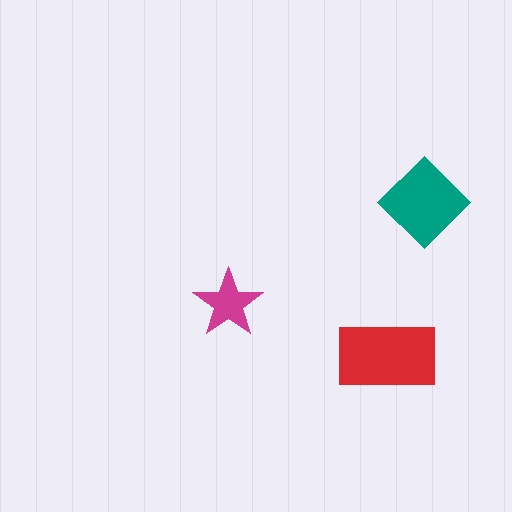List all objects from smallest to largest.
The magenta star, the teal diamond, the red rectangle.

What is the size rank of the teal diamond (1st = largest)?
2nd.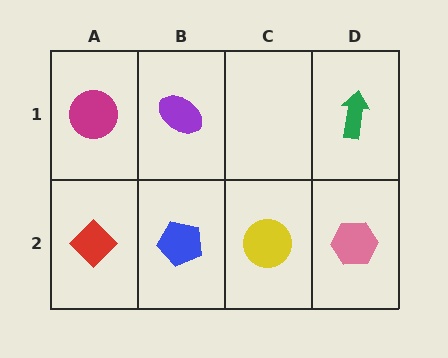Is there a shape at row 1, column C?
No, that cell is empty.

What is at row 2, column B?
A blue pentagon.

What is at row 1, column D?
A green arrow.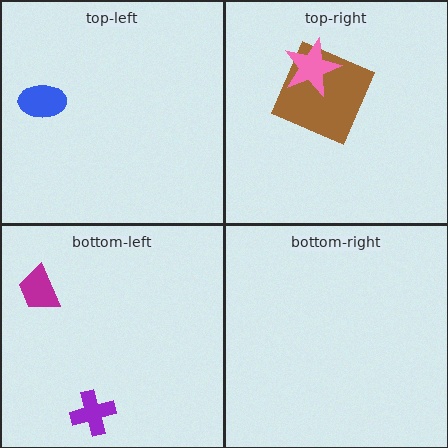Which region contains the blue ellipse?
The top-left region.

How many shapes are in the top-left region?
1.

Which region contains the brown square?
The top-right region.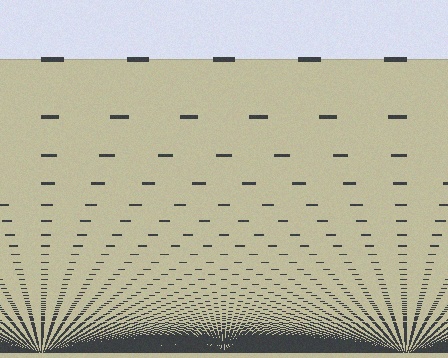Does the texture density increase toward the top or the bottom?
Density increases toward the bottom.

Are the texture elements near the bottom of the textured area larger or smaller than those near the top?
Smaller. The gradient is inverted — elements near the bottom are smaller and denser.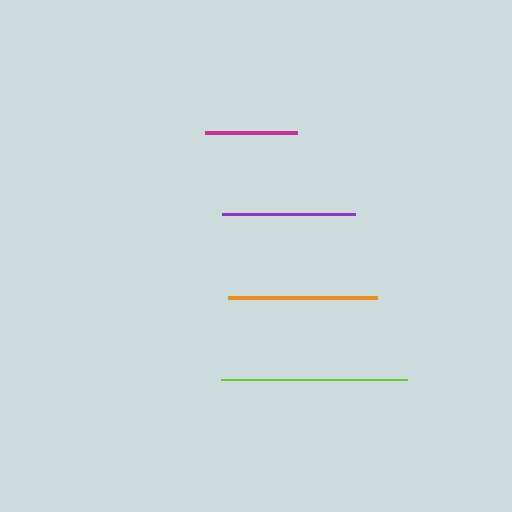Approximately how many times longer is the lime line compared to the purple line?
The lime line is approximately 1.4 times the length of the purple line.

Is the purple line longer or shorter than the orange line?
The orange line is longer than the purple line.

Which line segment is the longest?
The lime line is the longest at approximately 186 pixels.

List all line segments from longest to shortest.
From longest to shortest: lime, orange, purple, magenta.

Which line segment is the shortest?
The magenta line is the shortest at approximately 92 pixels.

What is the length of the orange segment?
The orange segment is approximately 149 pixels long.